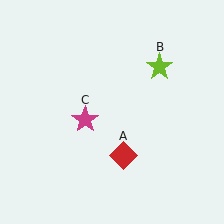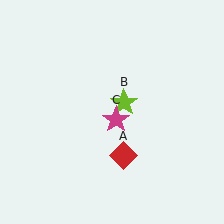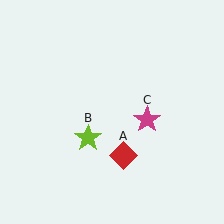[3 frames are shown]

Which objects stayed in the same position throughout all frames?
Red diamond (object A) remained stationary.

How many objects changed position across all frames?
2 objects changed position: lime star (object B), magenta star (object C).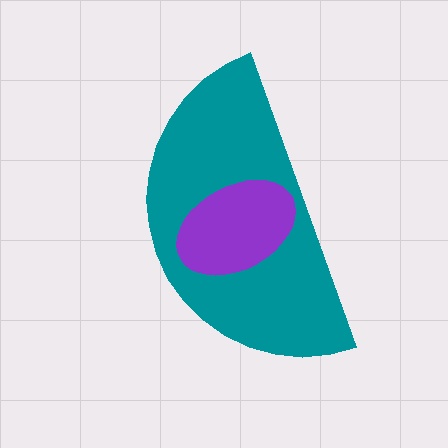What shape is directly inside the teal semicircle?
The purple ellipse.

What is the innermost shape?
The purple ellipse.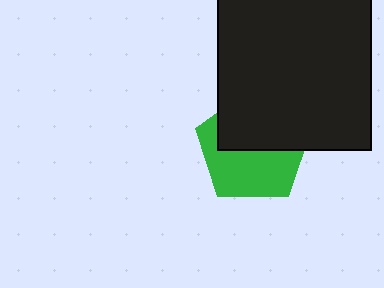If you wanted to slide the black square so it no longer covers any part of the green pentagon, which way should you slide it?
Slide it up — that is the most direct way to separate the two shapes.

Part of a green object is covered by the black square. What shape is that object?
It is a pentagon.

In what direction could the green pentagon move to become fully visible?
The green pentagon could move down. That would shift it out from behind the black square entirely.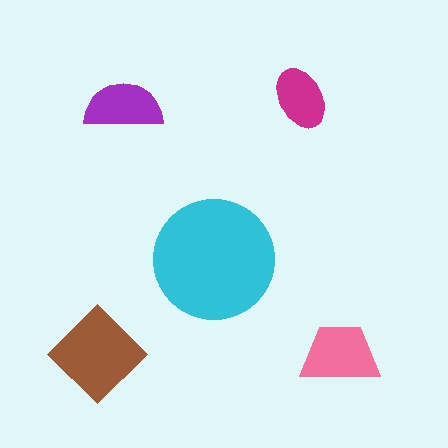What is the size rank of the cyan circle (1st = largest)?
1st.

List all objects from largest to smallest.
The cyan circle, the brown diamond, the pink trapezoid, the purple semicircle, the magenta ellipse.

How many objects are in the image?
There are 5 objects in the image.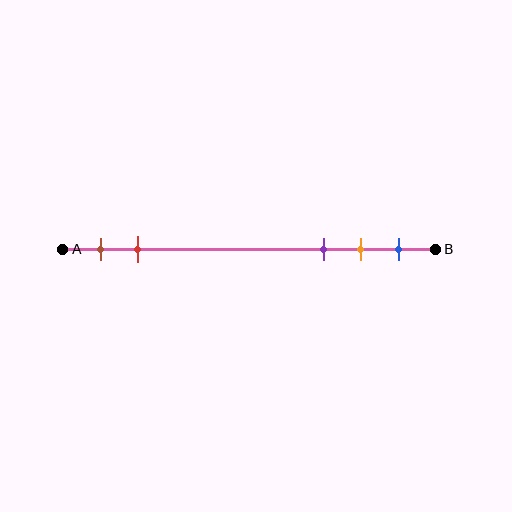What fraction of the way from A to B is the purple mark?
The purple mark is approximately 70% (0.7) of the way from A to B.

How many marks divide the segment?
There are 5 marks dividing the segment.